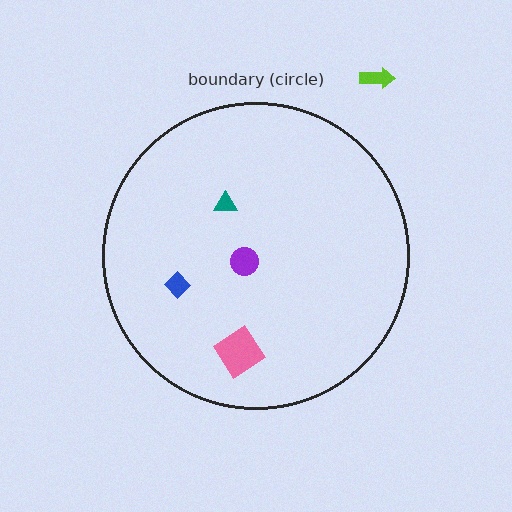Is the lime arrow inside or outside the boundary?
Outside.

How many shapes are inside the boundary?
4 inside, 1 outside.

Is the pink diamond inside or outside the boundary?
Inside.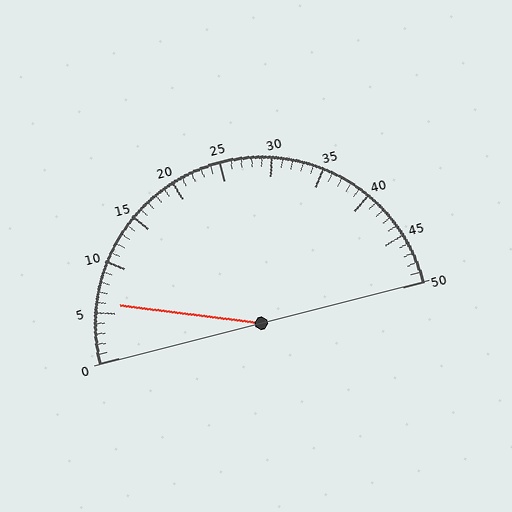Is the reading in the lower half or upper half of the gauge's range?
The reading is in the lower half of the range (0 to 50).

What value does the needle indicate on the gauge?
The needle indicates approximately 6.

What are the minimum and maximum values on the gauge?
The gauge ranges from 0 to 50.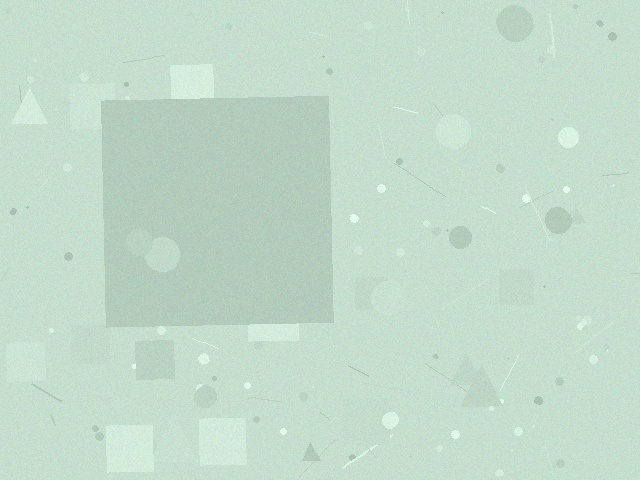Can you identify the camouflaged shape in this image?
The camouflaged shape is a square.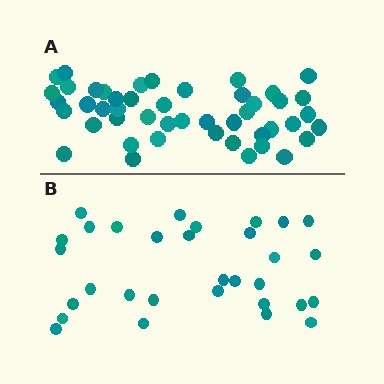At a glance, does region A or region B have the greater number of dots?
Region A (the top region) has more dots.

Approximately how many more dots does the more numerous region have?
Region A has approximately 15 more dots than region B.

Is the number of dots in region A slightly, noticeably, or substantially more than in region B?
Region A has substantially more. The ratio is roughly 1.5 to 1.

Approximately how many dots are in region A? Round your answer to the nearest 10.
About 50 dots. (The exact count is 47, which rounds to 50.)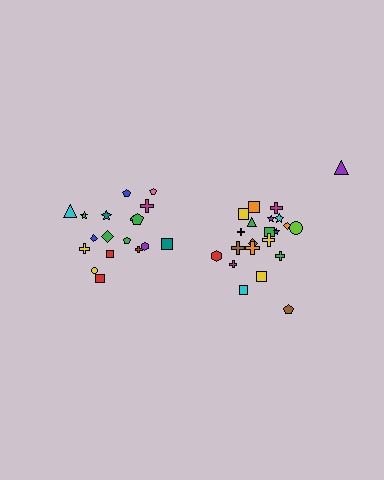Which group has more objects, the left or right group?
The right group.